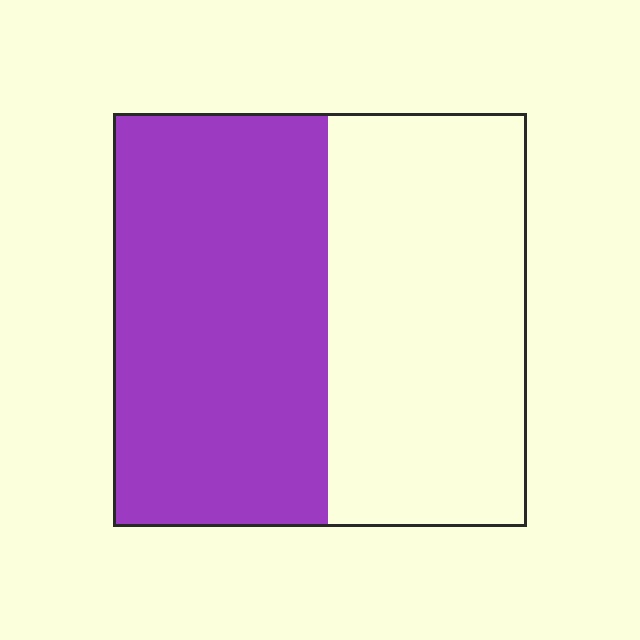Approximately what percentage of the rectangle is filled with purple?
Approximately 50%.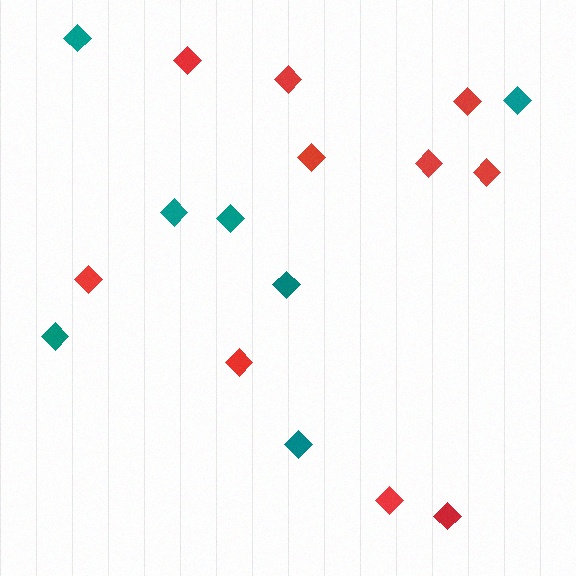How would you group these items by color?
There are 2 groups: one group of red diamonds (10) and one group of teal diamonds (7).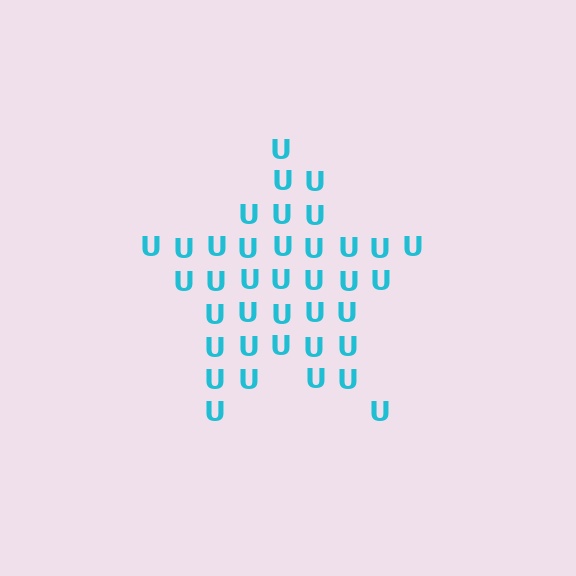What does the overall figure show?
The overall figure shows a star.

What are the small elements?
The small elements are letter U's.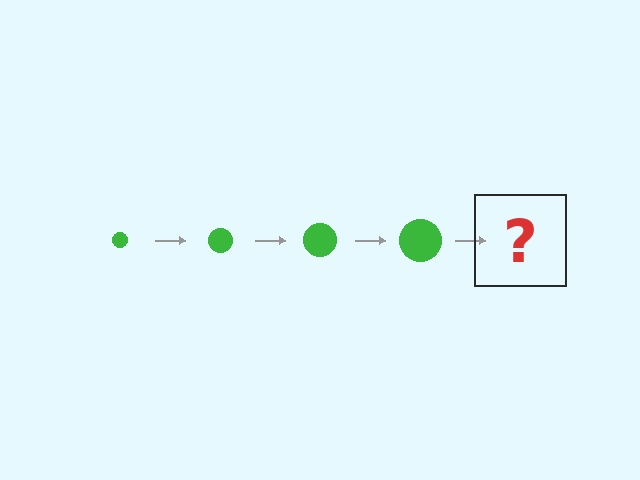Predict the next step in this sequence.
The next step is a green circle, larger than the previous one.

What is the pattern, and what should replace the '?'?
The pattern is that the circle gets progressively larger each step. The '?' should be a green circle, larger than the previous one.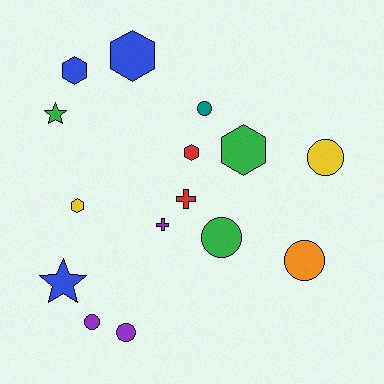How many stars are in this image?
There are 2 stars.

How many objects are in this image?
There are 15 objects.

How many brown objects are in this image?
There are no brown objects.